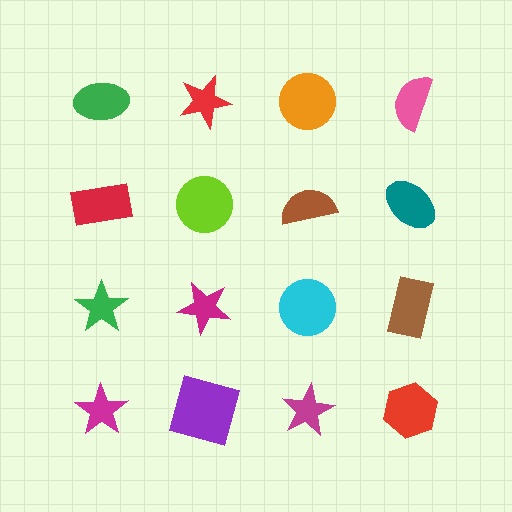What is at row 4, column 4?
A red hexagon.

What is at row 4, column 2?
A purple square.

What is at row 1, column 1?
A green ellipse.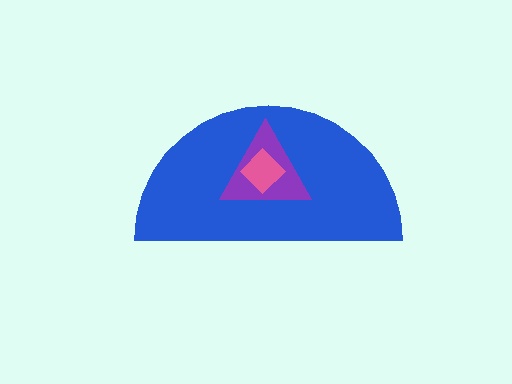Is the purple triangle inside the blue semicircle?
Yes.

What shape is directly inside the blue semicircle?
The purple triangle.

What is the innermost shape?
The pink diamond.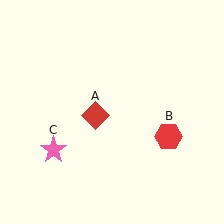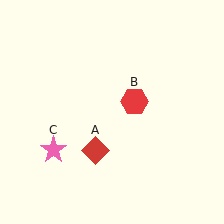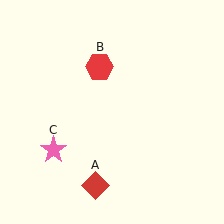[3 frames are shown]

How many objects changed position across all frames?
2 objects changed position: red diamond (object A), red hexagon (object B).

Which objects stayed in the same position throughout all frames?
Pink star (object C) remained stationary.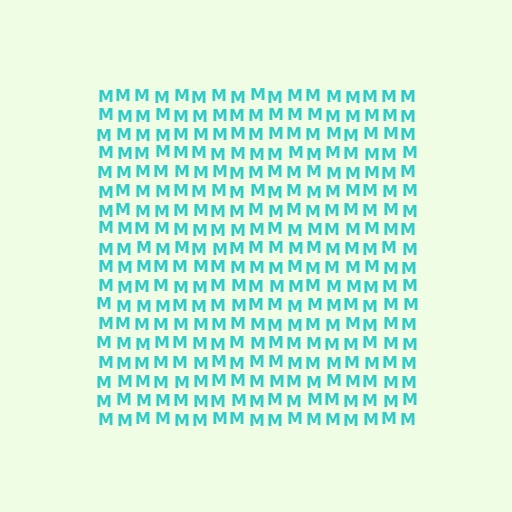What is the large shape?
The large shape is a square.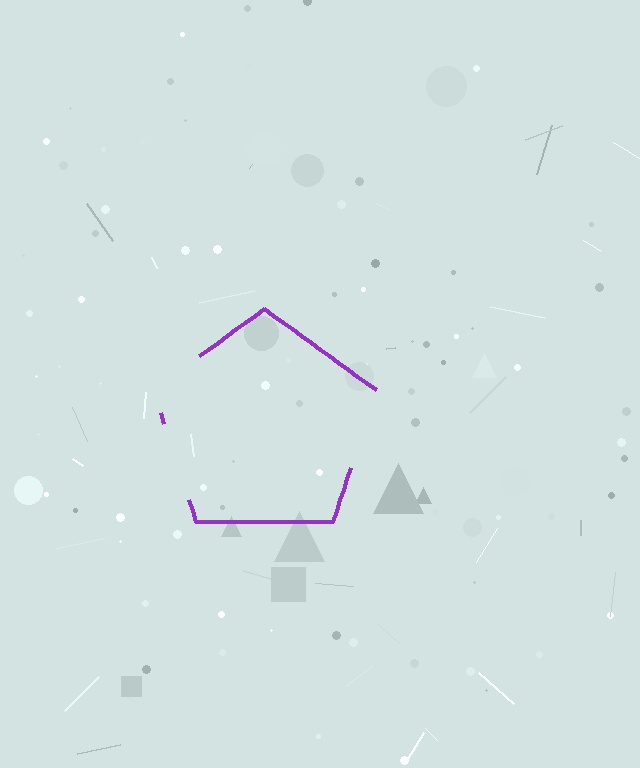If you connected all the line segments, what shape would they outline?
They would outline a pentagon.